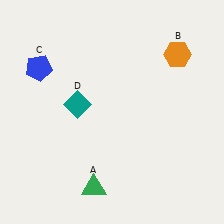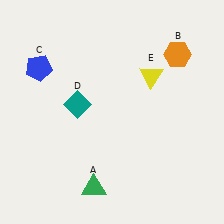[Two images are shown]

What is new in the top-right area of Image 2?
A yellow triangle (E) was added in the top-right area of Image 2.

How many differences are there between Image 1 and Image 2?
There is 1 difference between the two images.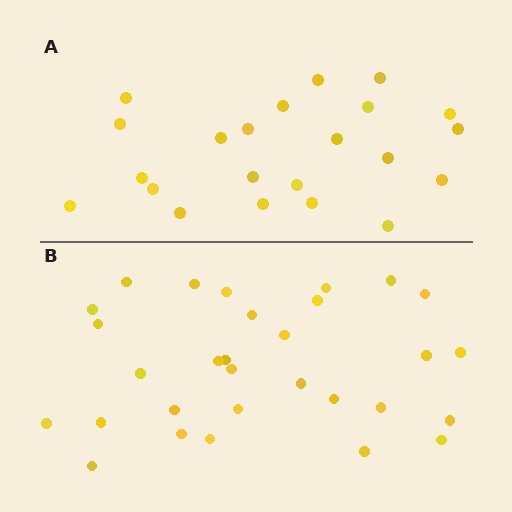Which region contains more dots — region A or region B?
Region B (the bottom region) has more dots.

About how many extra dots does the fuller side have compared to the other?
Region B has roughly 8 or so more dots than region A.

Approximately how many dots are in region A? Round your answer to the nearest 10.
About 20 dots. (The exact count is 22, which rounds to 20.)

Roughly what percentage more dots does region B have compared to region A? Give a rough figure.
About 35% more.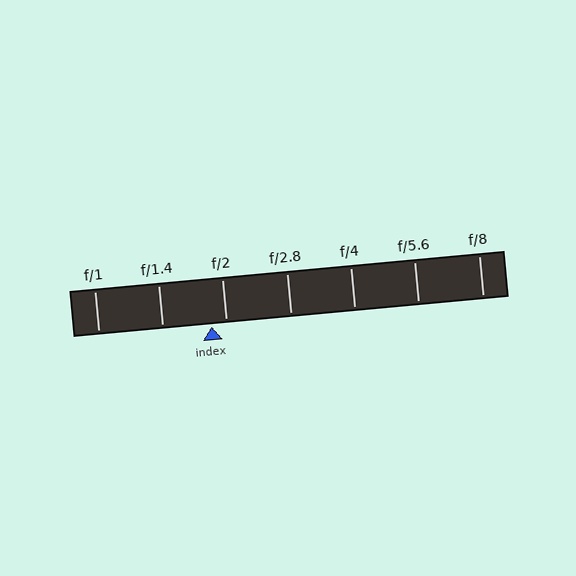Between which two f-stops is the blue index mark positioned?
The index mark is between f/1.4 and f/2.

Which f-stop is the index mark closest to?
The index mark is closest to f/2.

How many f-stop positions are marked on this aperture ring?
There are 7 f-stop positions marked.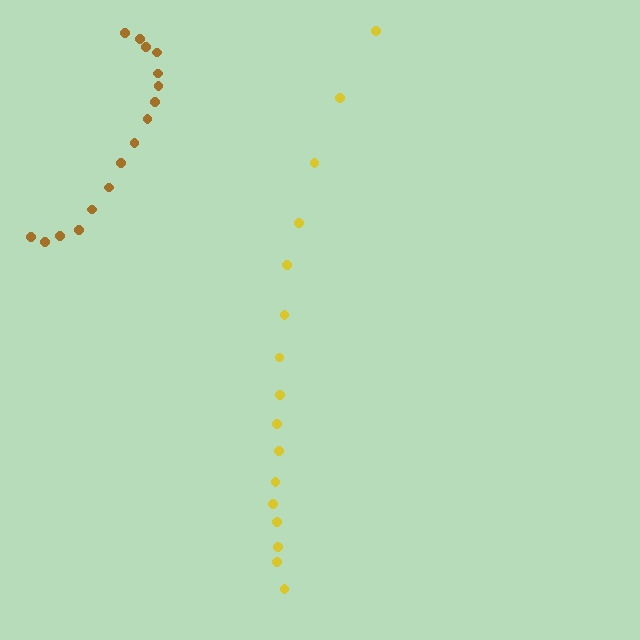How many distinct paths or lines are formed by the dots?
There are 2 distinct paths.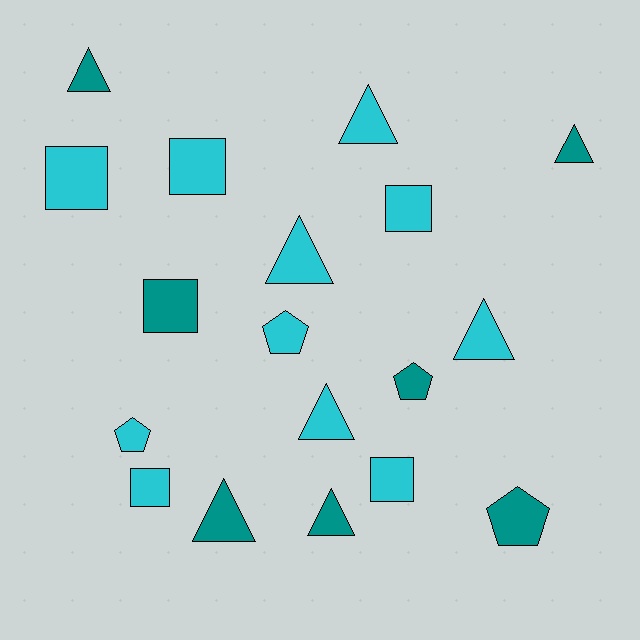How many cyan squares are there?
There are 5 cyan squares.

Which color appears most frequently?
Cyan, with 11 objects.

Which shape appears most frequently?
Triangle, with 8 objects.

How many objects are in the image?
There are 18 objects.